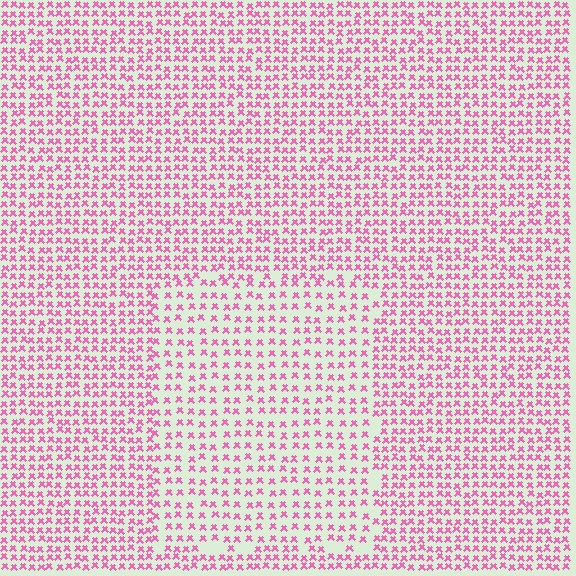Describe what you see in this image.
The image contains small pink elements arranged at two different densities. A rectangle-shaped region is visible where the elements are less densely packed than the surrounding area.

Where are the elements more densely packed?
The elements are more densely packed outside the rectangle boundary.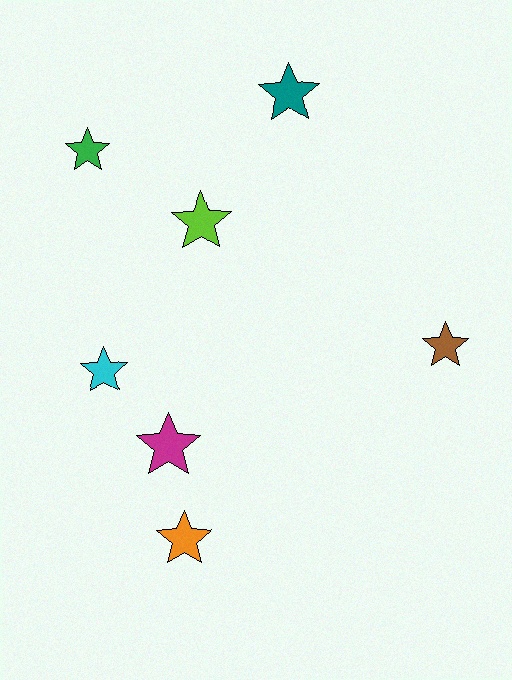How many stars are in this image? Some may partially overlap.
There are 7 stars.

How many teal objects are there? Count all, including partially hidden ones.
There is 1 teal object.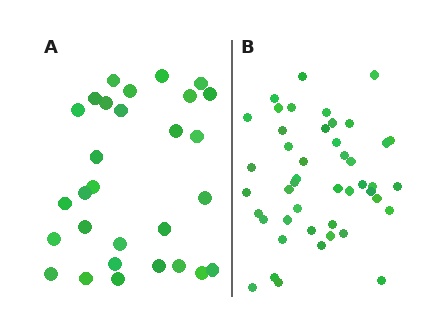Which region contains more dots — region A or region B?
Region B (the right region) has more dots.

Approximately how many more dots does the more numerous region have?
Region B has approximately 15 more dots than region A.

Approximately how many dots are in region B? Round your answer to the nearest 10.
About 40 dots. (The exact count is 45, which rounds to 40.)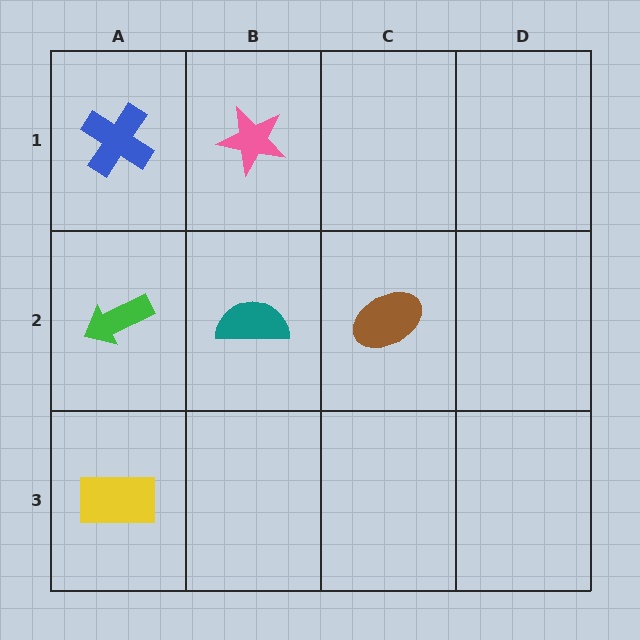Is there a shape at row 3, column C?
No, that cell is empty.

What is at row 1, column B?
A pink star.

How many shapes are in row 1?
2 shapes.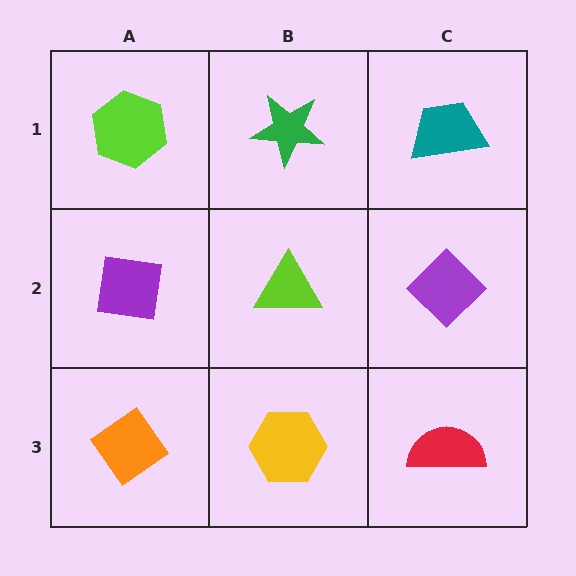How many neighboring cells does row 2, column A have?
3.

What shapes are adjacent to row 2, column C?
A teal trapezoid (row 1, column C), a red semicircle (row 3, column C), a lime triangle (row 2, column B).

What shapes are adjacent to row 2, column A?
A lime hexagon (row 1, column A), an orange diamond (row 3, column A), a lime triangle (row 2, column B).